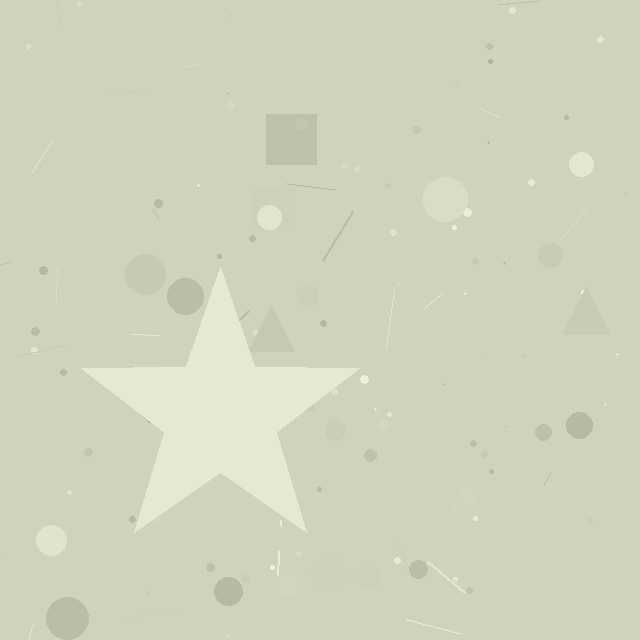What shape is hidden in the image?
A star is hidden in the image.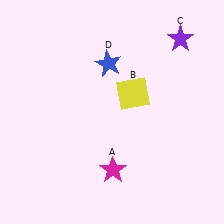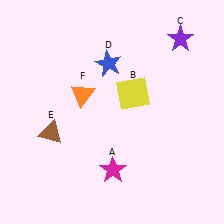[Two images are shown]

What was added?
A brown triangle (E), an orange triangle (F) were added in Image 2.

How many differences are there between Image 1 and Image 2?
There are 2 differences between the two images.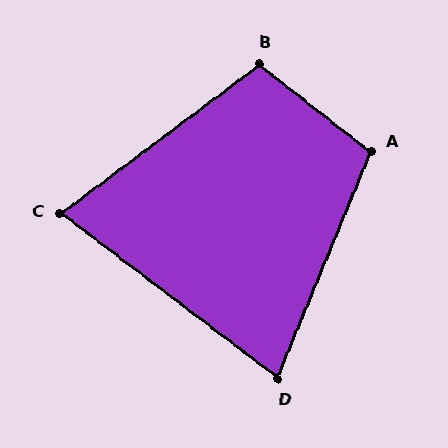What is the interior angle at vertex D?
Approximately 75 degrees (acute).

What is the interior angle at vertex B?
Approximately 105 degrees (obtuse).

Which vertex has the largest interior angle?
A, at approximately 106 degrees.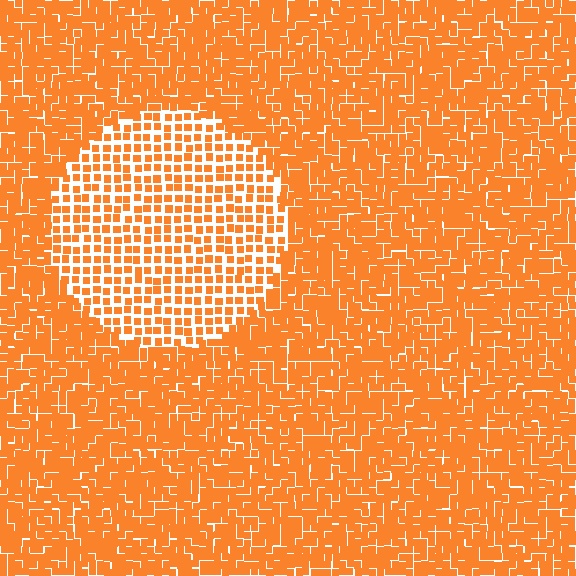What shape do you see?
I see a circle.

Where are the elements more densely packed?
The elements are more densely packed outside the circle boundary.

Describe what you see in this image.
The image contains small orange elements arranged at two different densities. A circle-shaped region is visible where the elements are less densely packed than the surrounding area.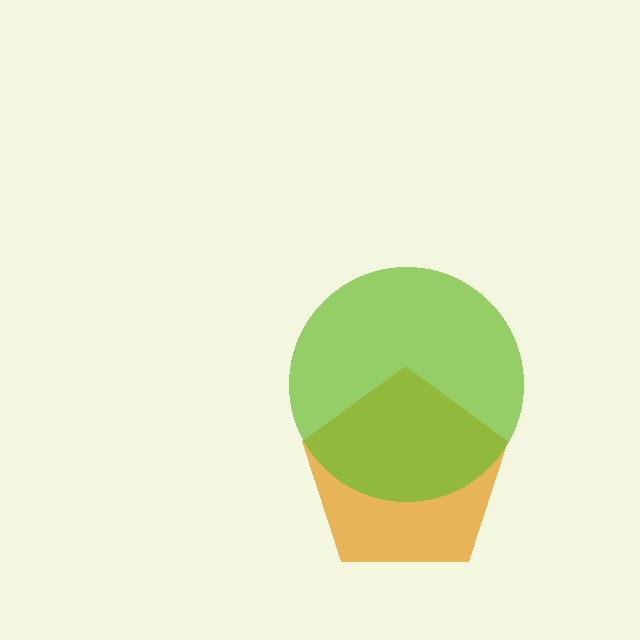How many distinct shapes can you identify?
There are 2 distinct shapes: an orange pentagon, a lime circle.